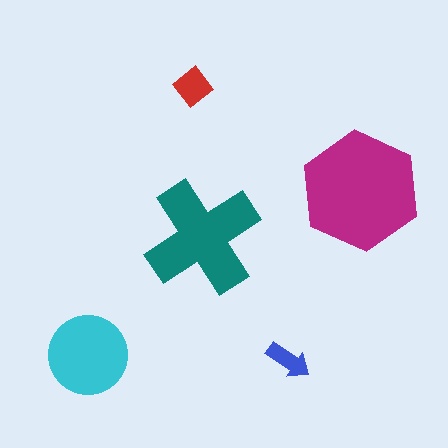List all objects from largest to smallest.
The magenta hexagon, the teal cross, the cyan circle, the red diamond, the blue arrow.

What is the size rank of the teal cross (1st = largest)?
2nd.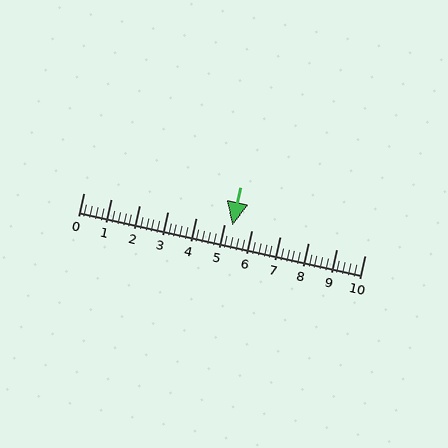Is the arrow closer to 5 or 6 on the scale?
The arrow is closer to 5.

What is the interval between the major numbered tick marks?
The major tick marks are spaced 1 units apart.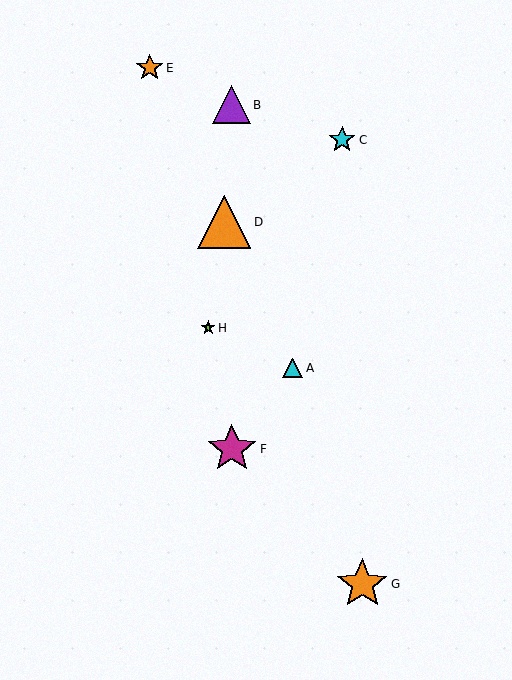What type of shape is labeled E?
Shape E is an orange star.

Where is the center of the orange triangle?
The center of the orange triangle is at (224, 222).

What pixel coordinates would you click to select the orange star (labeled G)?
Click at (362, 584) to select the orange star G.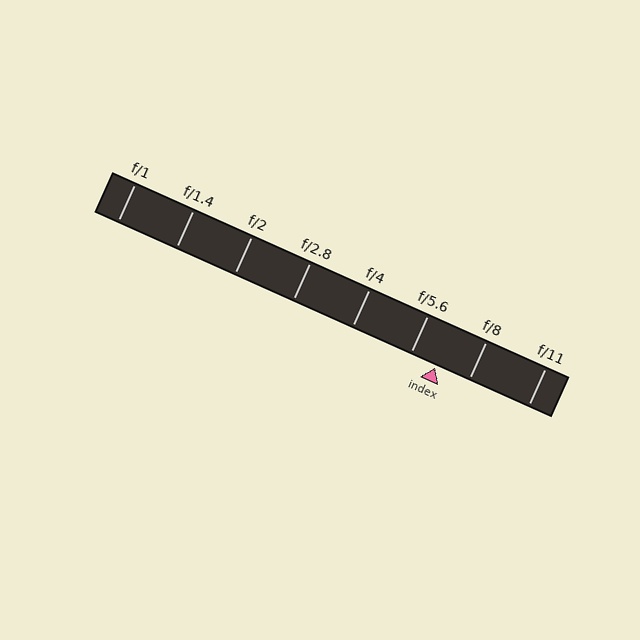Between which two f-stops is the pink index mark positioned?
The index mark is between f/5.6 and f/8.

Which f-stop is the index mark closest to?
The index mark is closest to f/5.6.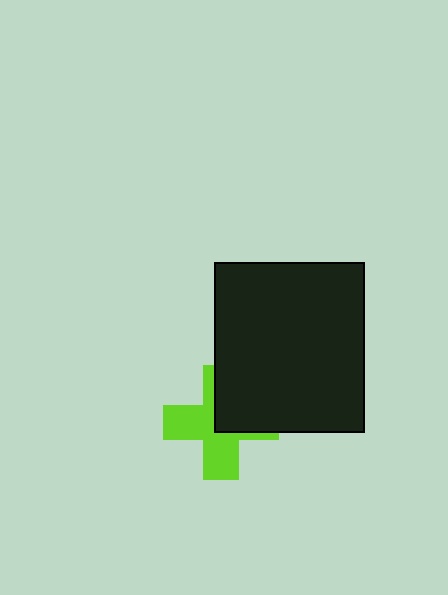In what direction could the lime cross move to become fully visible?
The lime cross could move toward the lower-left. That would shift it out from behind the black rectangle entirely.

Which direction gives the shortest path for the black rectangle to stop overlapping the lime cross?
Moving toward the upper-right gives the shortest separation.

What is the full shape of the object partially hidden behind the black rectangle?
The partially hidden object is a lime cross.